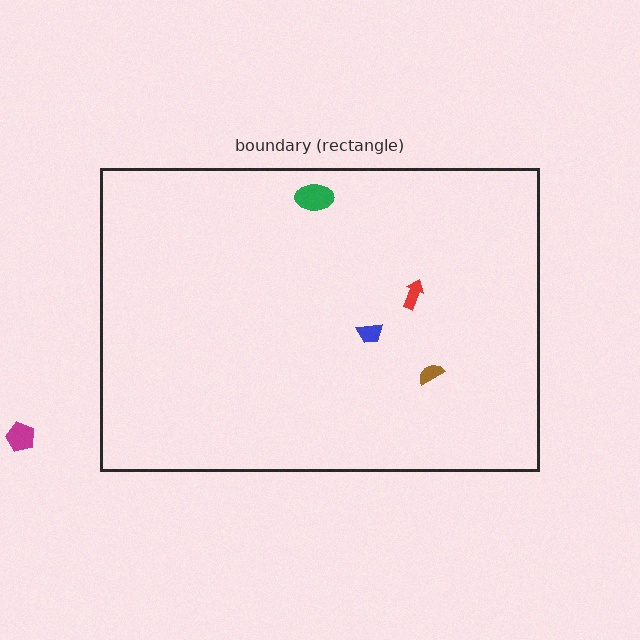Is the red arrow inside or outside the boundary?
Inside.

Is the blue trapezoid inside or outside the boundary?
Inside.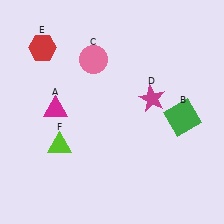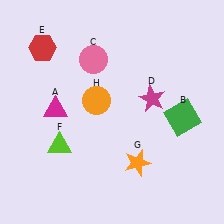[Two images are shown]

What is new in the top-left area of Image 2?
An orange circle (H) was added in the top-left area of Image 2.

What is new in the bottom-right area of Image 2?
An orange star (G) was added in the bottom-right area of Image 2.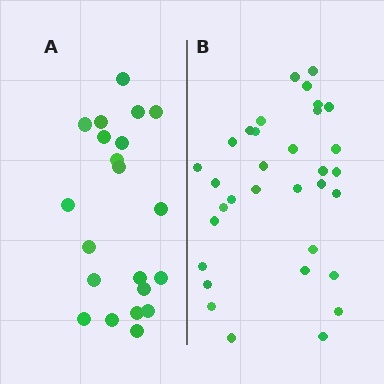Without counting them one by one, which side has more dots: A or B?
Region B (the right region) has more dots.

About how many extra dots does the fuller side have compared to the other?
Region B has roughly 12 or so more dots than region A.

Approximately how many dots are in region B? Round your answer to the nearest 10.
About 30 dots. (The exact count is 33, which rounds to 30.)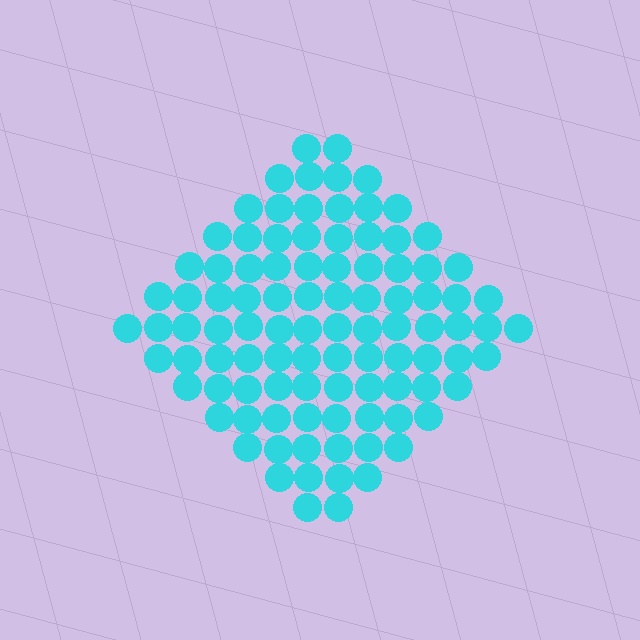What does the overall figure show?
The overall figure shows a diamond.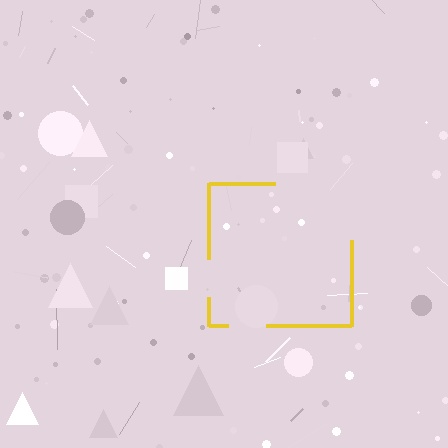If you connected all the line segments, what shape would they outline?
They would outline a square.